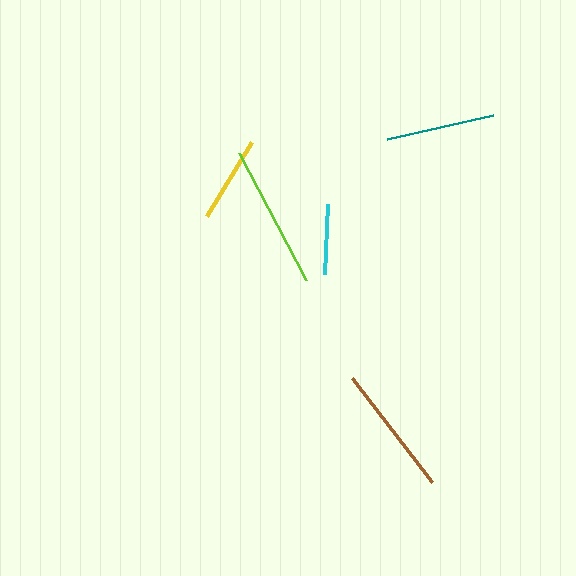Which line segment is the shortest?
The cyan line is the shortest at approximately 70 pixels.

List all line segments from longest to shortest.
From longest to shortest: lime, brown, teal, yellow, cyan.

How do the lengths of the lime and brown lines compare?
The lime and brown lines are approximately the same length.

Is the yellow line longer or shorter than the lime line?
The lime line is longer than the yellow line.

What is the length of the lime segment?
The lime segment is approximately 144 pixels long.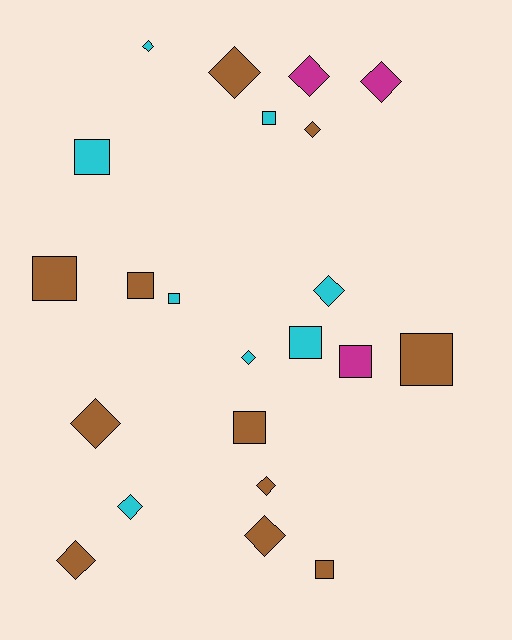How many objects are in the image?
There are 22 objects.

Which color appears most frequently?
Brown, with 11 objects.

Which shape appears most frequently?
Diamond, with 12 objects.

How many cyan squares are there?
There are 4 cyan squares.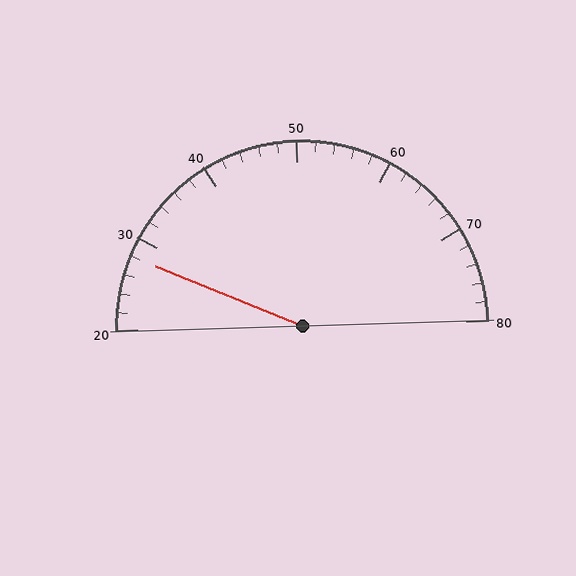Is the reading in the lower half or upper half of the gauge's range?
The reading is in the lower half of the range (20 to 80).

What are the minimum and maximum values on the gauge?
The gauge ranges from 20 to 80.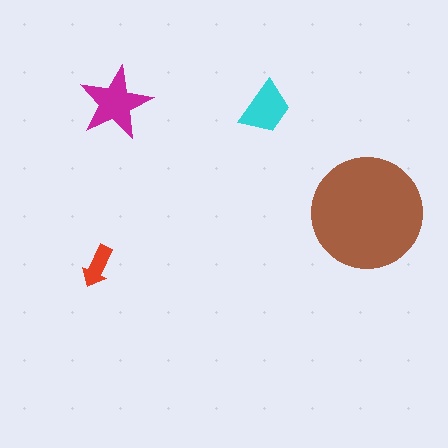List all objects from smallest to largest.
The red arrow, the cyan trapezoid, the magenta star, the brown circle.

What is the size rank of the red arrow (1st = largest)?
4th.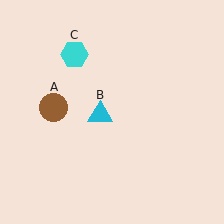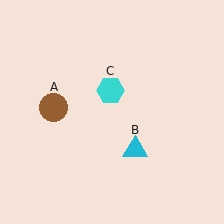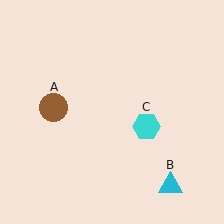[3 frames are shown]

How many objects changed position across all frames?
2 objects changed position: cyan triangle (object B), cyan hexagon (object C).